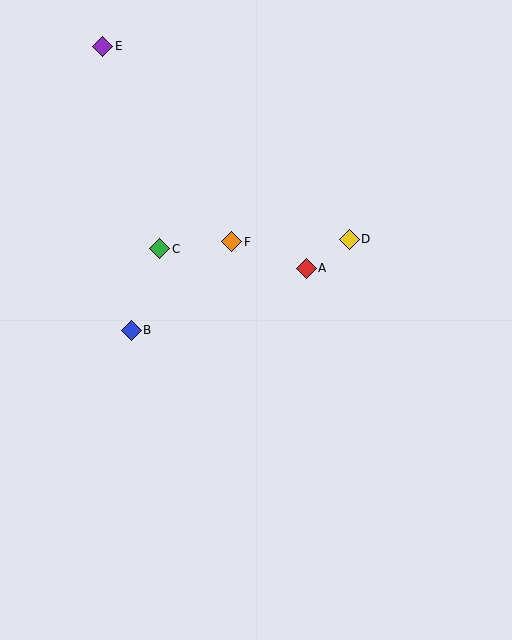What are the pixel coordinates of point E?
Point E is at (103, 46).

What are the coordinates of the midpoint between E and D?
The midpoint between E and D is at (226, 143).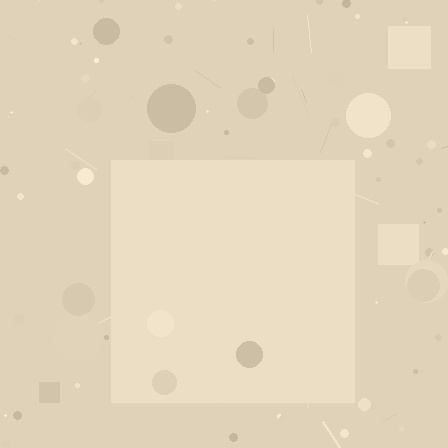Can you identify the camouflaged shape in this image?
The camouflaged shape is a square.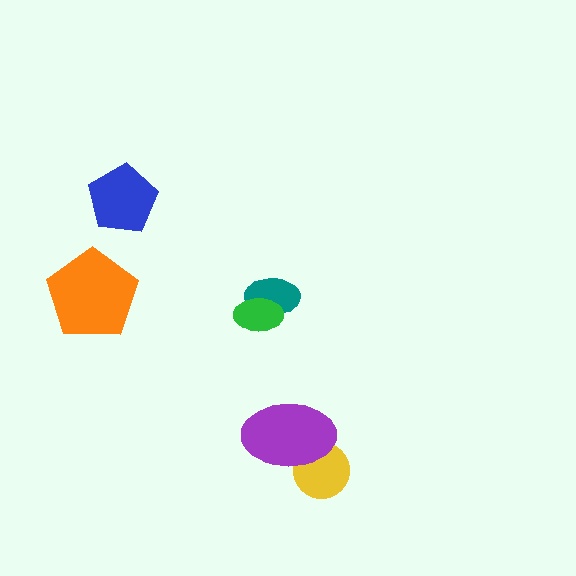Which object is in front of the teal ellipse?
The green ellipse is in front of the teal ellipse.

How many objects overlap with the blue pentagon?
0 objects overlap with the blue pentagon.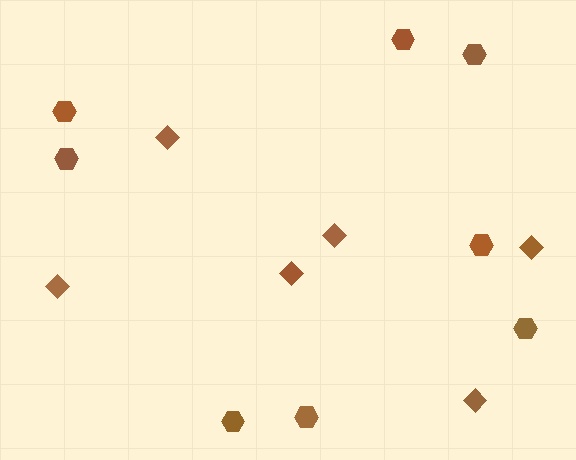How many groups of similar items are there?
There are 2 groups: one group of diamonds (6) and one group of hexagons (8).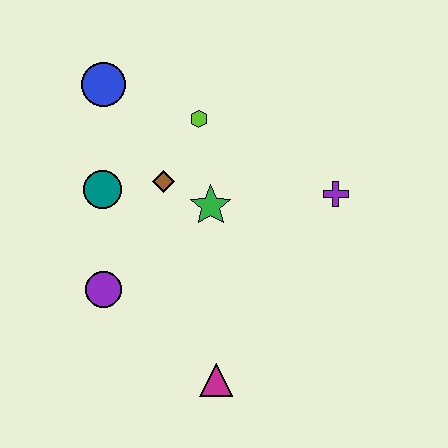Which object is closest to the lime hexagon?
The brown diamond is closest to the lime hexagon.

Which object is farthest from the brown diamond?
The magenta triangle is farthest from the brown diamond.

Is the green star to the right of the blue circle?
Yes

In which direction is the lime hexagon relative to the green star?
The lime hexagon is above the green star.